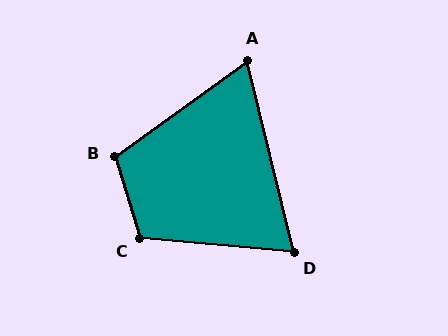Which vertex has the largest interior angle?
C, at approximately 112 degrees.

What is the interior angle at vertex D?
Approximately 71 degrees (acute).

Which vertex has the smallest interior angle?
A, at approximately 68 degrees.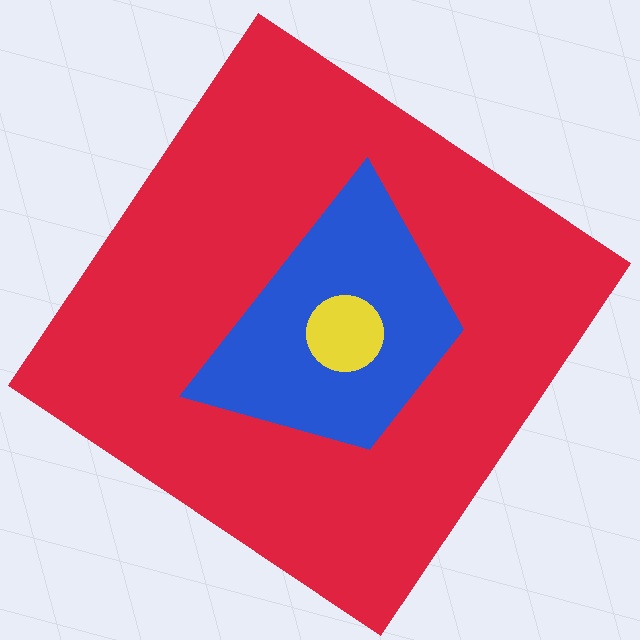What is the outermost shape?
The red diamond.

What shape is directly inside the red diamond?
The blue trapezoid.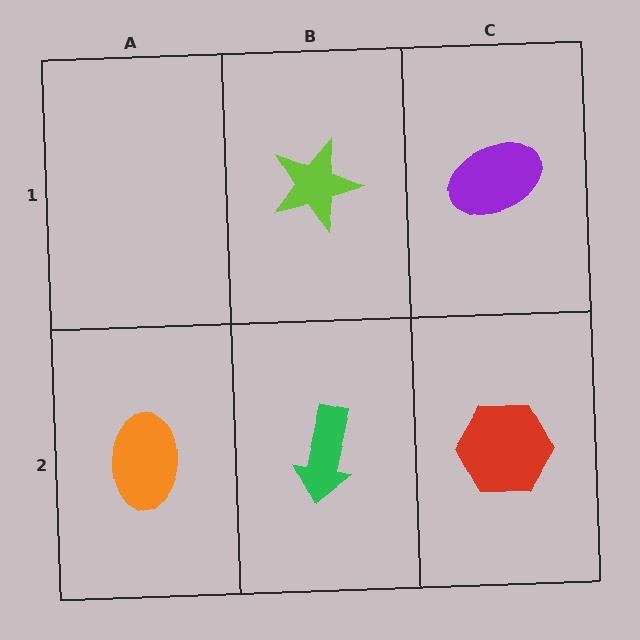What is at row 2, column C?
A red hexagon.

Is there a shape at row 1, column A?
No, that cell is empty.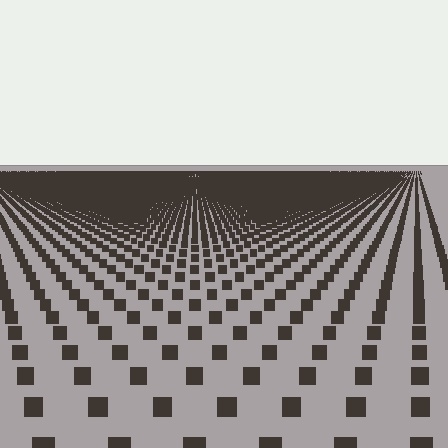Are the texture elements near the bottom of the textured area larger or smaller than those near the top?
Larger. Near the bottom, elements are closer to the viewer and appear at a bigger on-screen size.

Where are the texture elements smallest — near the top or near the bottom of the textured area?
Near the top.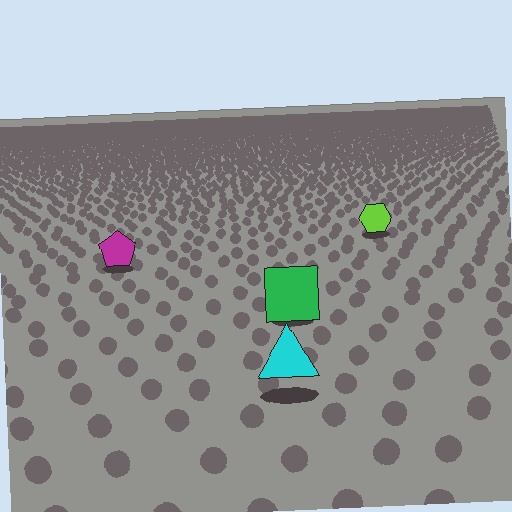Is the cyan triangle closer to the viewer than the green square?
Yes. The cyan triangle is closer — you can tell from the texture gradient: the ground texture is coarser near it.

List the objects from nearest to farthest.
From nearest to farthest: the cyan triangle, the green square, the magenta pentagon, the lime hexagon.